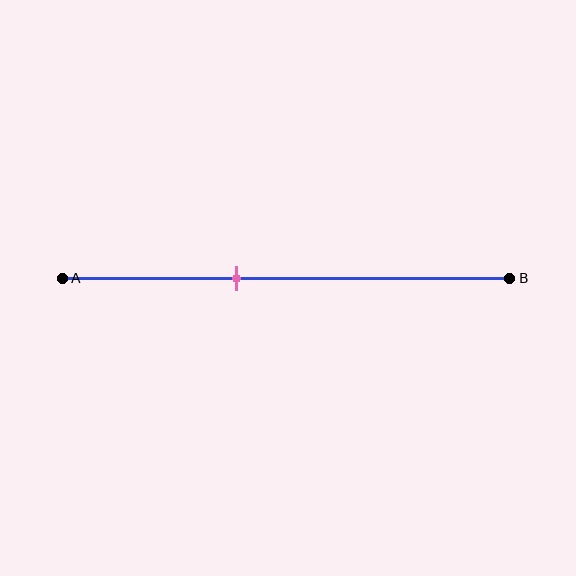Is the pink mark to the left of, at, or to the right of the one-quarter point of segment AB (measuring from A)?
The pink mark is to the right of the one-quarter point of segment AB.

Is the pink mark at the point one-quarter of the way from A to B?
No, the mark is at about 40% from A, not at the 25% one-quarter point.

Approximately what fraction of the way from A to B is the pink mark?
The pink mark is approximately 40% of the way from A to B.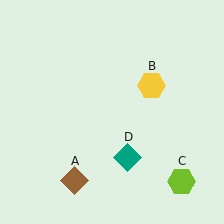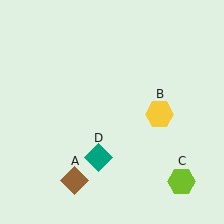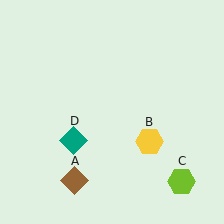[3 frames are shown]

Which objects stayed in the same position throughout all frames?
Brown diamond (object A) and lime hexagon (object C) remained stationary.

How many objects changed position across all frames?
2 objects changed position: yellow hexagon (object B), teal diamond (object D).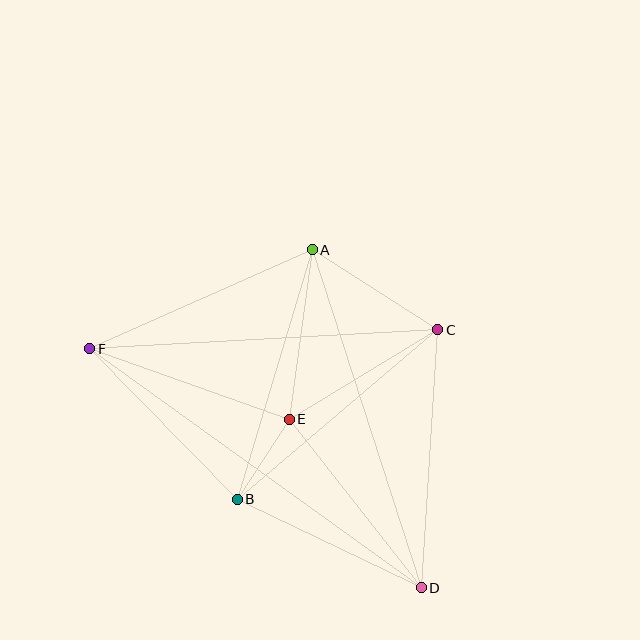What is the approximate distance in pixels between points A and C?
The distance between A and C is approximately 149 pixels.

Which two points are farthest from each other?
Points D and F are farthest from each other.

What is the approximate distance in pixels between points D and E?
The distance between D and E is approximately 214 pixels.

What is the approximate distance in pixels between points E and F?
The distance between E and F is approximately 211 pixels.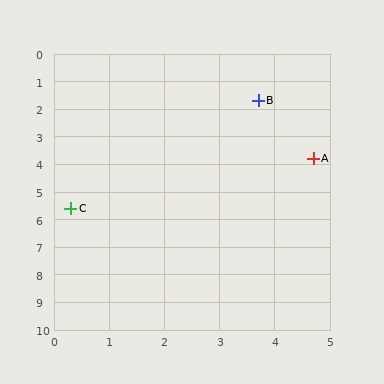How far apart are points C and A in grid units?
Points C and A are about 4.8 grid units apart.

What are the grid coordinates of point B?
Point B is at approximately (3.7, 1.7).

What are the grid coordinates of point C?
Point C is at approximately (0.3, 5.6).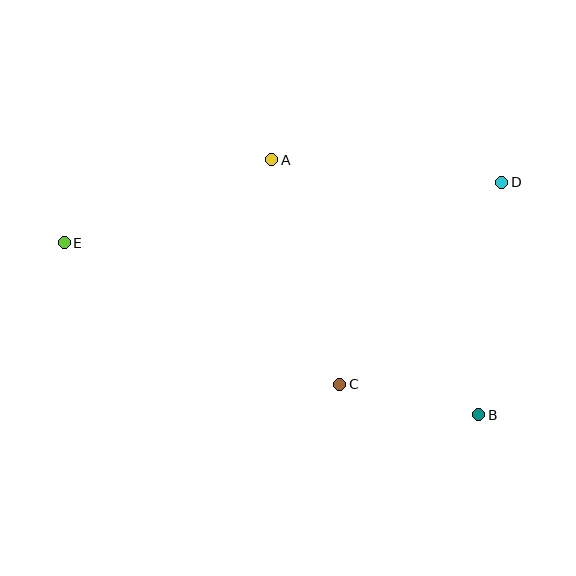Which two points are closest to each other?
Points B and C are closest to each other.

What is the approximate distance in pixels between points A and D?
The distance between A and D is approximately 231 pixels.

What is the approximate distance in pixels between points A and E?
The distance between A and E is approximately 224 pixels.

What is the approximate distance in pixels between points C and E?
The distance between C and E is approximately 310 pixels.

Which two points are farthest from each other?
Points B and E are farthest from each other.